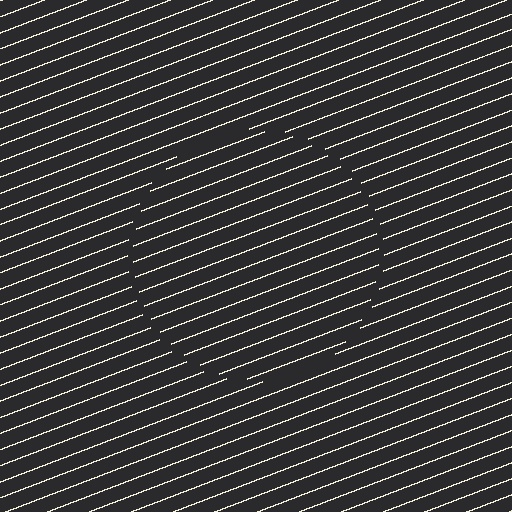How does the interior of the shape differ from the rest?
The interior of the shape contains the same grating, shifted by half a period — the contour is defined by the phase discontinuity where line-ends from the inner and outer gratings abut.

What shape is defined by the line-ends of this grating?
An illusory circle. The interior of the shape contains the same grating, shifted by half a period — the contour is defined by the phase discontinuity where line-ends from the inner and outer gratings abut.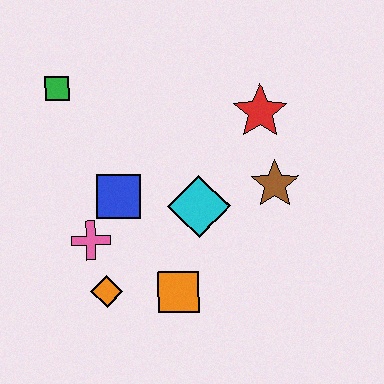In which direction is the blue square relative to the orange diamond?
The blue square is above the orange diamond.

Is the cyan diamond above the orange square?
Yes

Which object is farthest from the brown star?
The green square is farthest from the brown star.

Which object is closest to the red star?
The brown star is closest to the red star.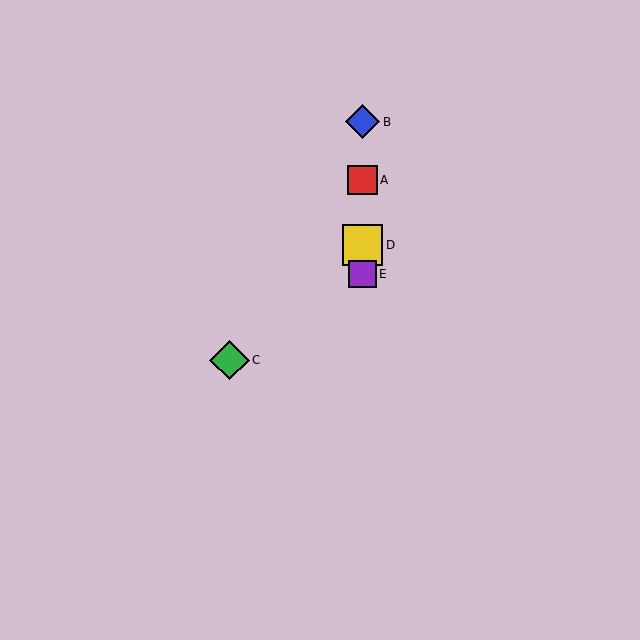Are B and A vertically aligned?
Yes, both are at x≈363.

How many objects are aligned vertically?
4 objects (A, B, D, E) are aligned vertically.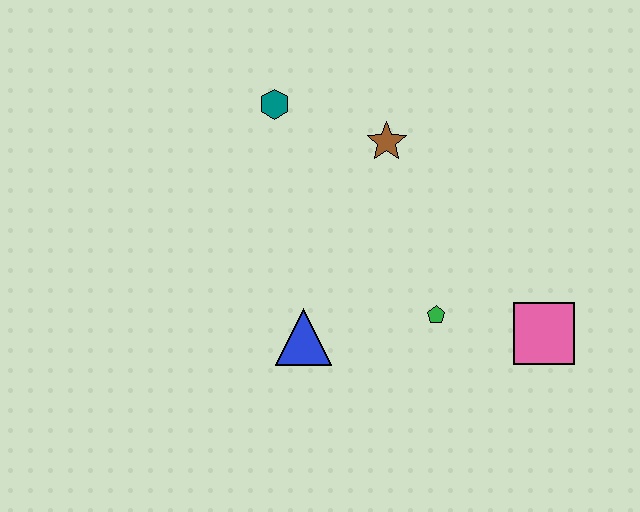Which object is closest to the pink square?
The green pentagon is closest to the pink square.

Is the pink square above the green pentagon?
No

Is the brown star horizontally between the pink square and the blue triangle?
Yes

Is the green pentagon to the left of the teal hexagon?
No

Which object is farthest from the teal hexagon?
The pink square is farthest from the teal hexagon.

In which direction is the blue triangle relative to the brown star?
The blue triangle is below the brown star.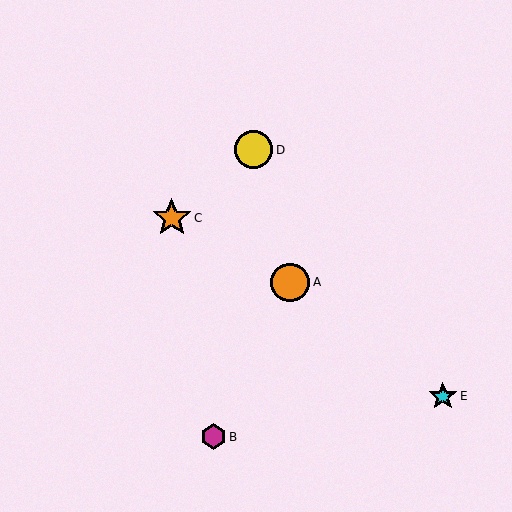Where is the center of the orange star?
The center of the orange star is at (172, 218).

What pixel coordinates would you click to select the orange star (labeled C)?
Click at (172, 218) to select the orange star C.